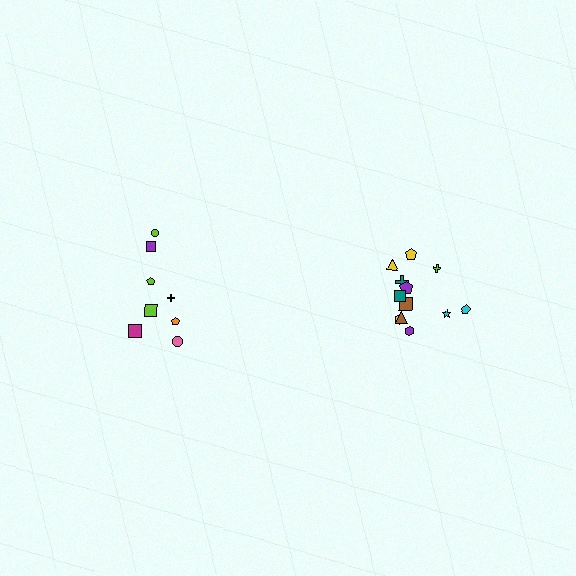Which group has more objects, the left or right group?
The right group.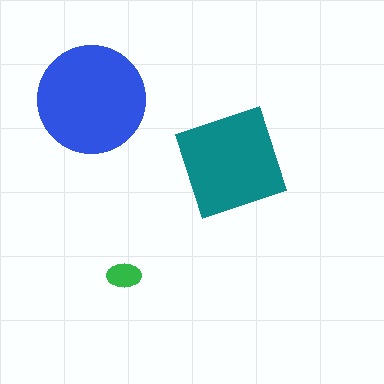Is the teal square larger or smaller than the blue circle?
Smaller.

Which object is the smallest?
The green ellipse.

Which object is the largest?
The blue circle.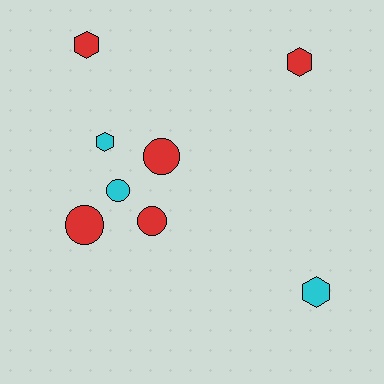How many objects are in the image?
There are 8 objects.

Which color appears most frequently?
Red, with 5 objects.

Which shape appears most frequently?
Hexagon, with 4 objects.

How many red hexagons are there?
There are 2 red hexagons.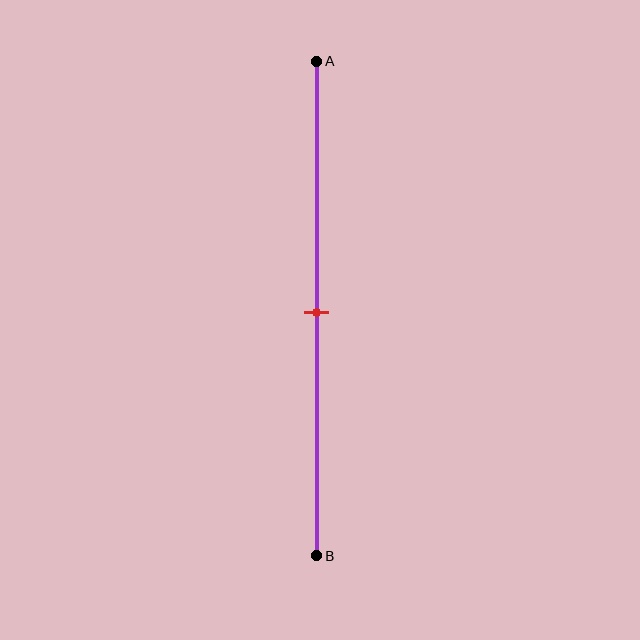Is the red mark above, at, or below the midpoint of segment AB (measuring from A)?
The red mark is approximately at the midpoint of segment AB.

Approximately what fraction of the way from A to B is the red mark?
The red mark is approximately 50% of the way from A to B.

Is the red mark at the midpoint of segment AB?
Yes, the mark is approximately at the midpoint.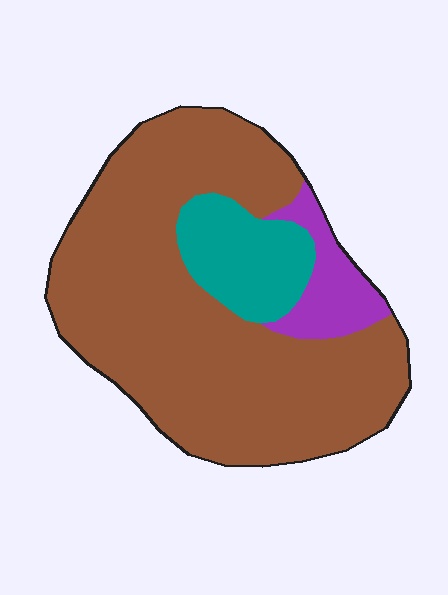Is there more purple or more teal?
Teal.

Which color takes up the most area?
Brown, at roughly 75%.